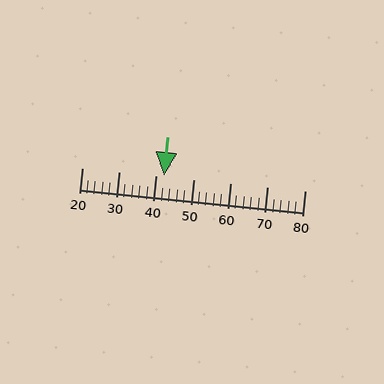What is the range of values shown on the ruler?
The ruler shows values from 20 to 80.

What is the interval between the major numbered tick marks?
The major tick marks are spaced 10 units apart.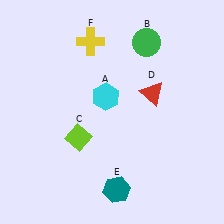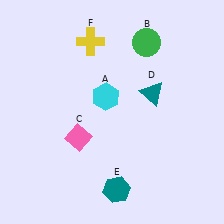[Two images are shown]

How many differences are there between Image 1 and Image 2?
There are 2 differences between the two images.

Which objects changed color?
C changed from lime to pink. D changed from red to teal.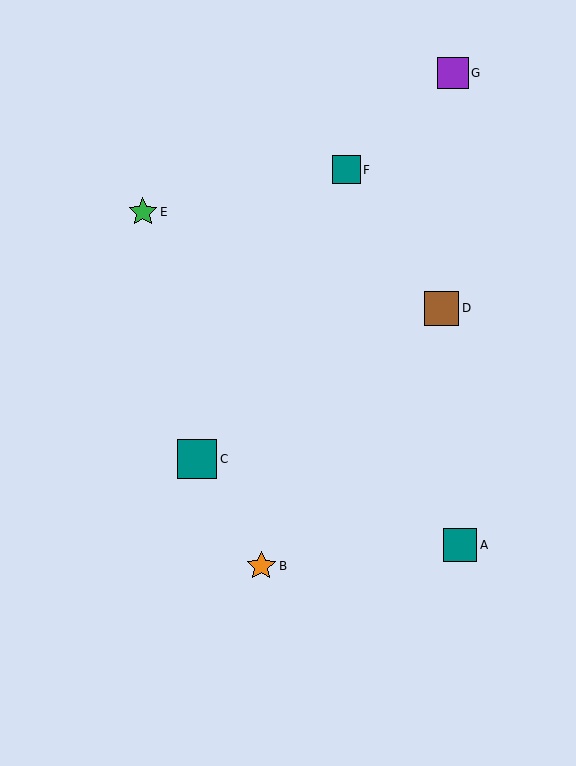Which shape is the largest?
The teal square (labeled C) is the largest.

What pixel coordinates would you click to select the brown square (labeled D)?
Click at (442, 308) to select the brown square D.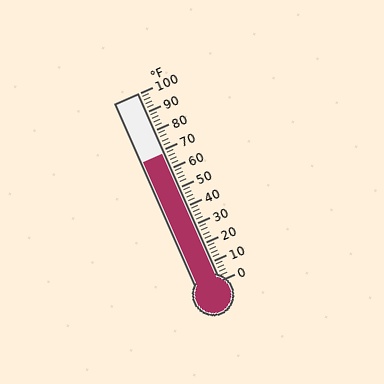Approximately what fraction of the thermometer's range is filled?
The thermometer is filled to approximately 70% of its range.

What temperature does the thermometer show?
The thermometer shows approximately 68°F.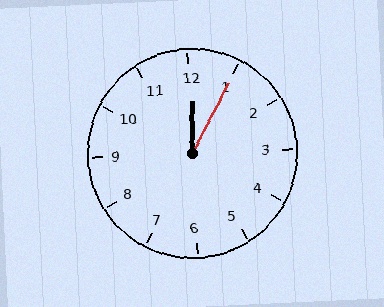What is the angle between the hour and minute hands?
Approximately 28 degrees.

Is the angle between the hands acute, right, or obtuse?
It is acute.